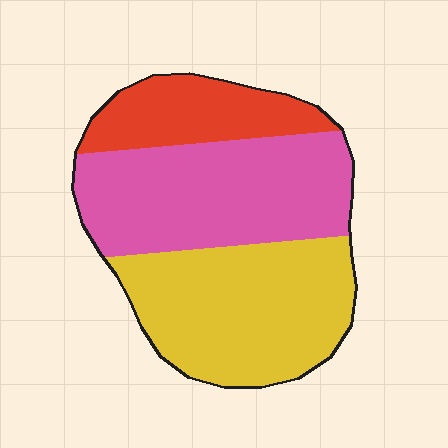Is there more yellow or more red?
Yellow.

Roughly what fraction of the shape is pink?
Pink covers around 40% of the shape.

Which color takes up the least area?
Red, at roughly 20%.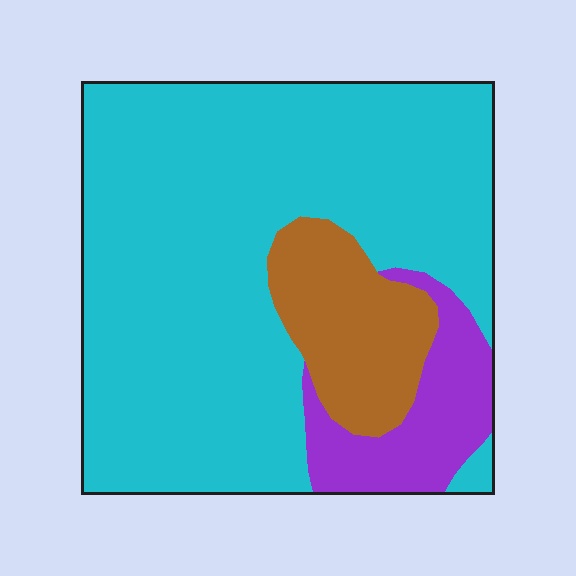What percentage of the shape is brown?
Brown takes up about one eighth (1/8) of the shape.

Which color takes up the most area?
Cyan, at roughly 75%.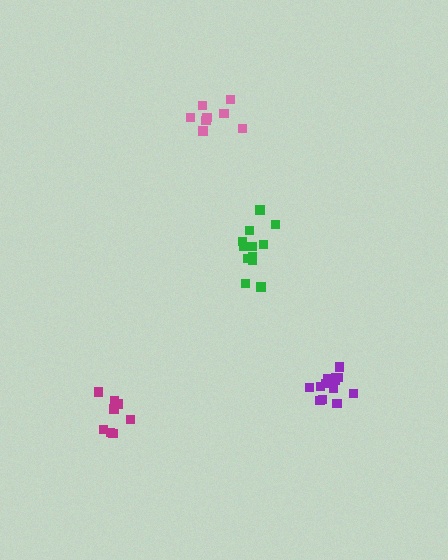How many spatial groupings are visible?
There are 4 spatial groupings.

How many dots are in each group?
Group 1: 8 dots, Group 2: 12 dots, Group 3: 14 dots, Group 4: 8 dots (42 total).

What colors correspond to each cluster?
The clusters are colored: pink, green, purple, magenta.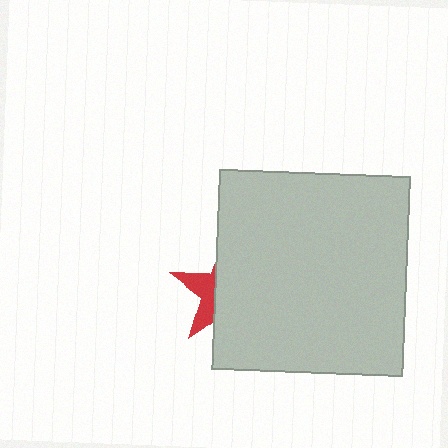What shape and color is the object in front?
The object in front is a light gray rectangle.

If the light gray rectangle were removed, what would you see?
You would see the complete red star.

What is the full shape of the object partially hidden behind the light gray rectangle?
The partially hidden object is a red star.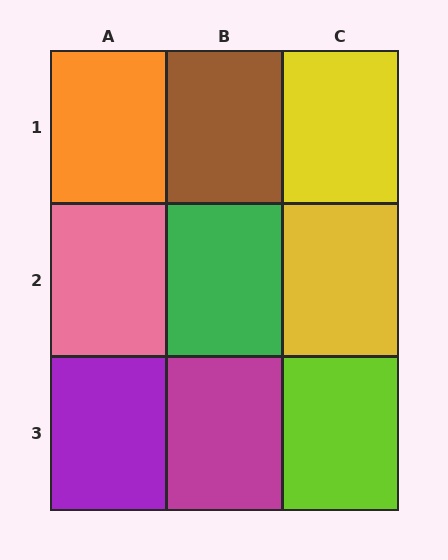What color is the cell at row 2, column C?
Yellow.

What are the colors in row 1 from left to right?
Orange, brown, yellow.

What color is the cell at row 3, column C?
Lime.